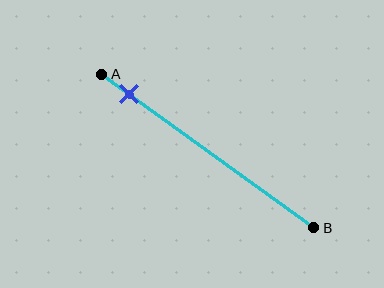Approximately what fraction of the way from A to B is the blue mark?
The blue mark is approximately 15% of the way from A to B.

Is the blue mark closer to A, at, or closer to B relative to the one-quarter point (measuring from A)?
The blue mark is closer to point A than the one-quarter point of segment AB.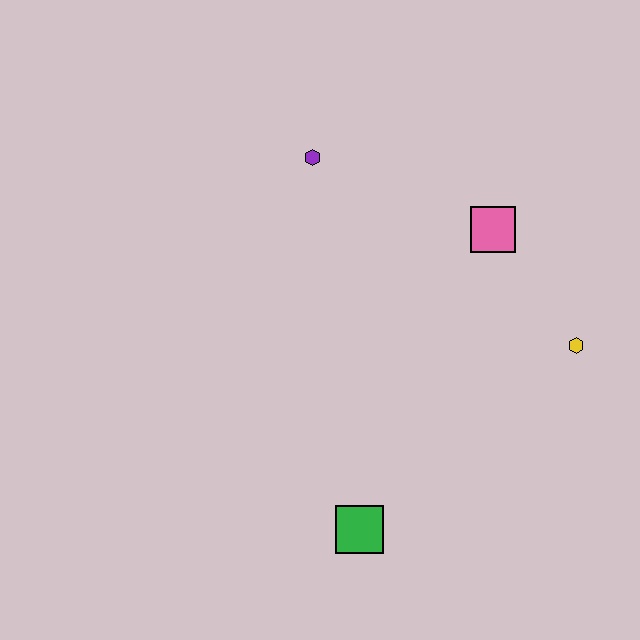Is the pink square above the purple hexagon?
No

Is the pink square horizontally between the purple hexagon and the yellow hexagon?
Yes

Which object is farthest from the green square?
The purple hexagon is farthest from the green square.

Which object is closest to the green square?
The yellow hexagon is closest to the green square.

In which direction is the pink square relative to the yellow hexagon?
The pink square is above the yellow hexagon.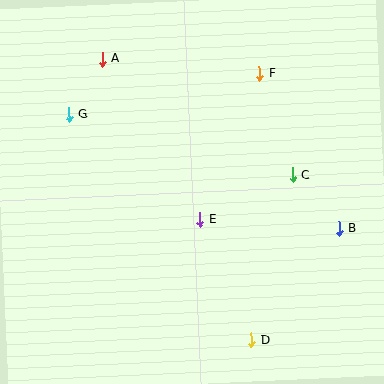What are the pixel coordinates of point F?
Point F is at (260, 74).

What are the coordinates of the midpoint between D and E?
The midpoint between D and E is at (226, 280).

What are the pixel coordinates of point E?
Point E is at (200, 219).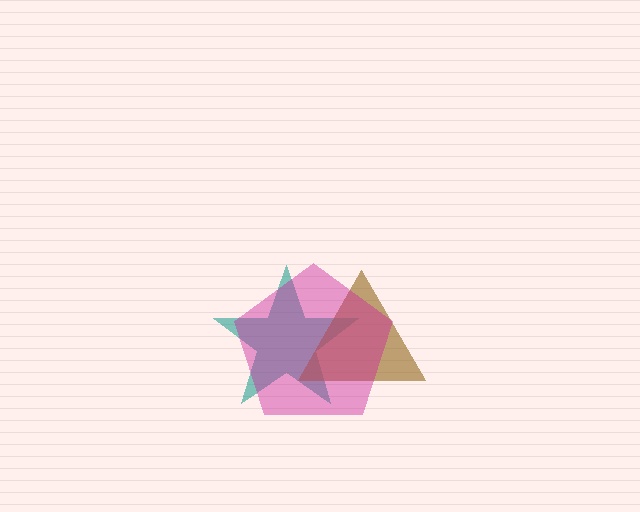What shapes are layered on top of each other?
The layered shapes are: a teal star, a brown triangle, a magenta pentagon.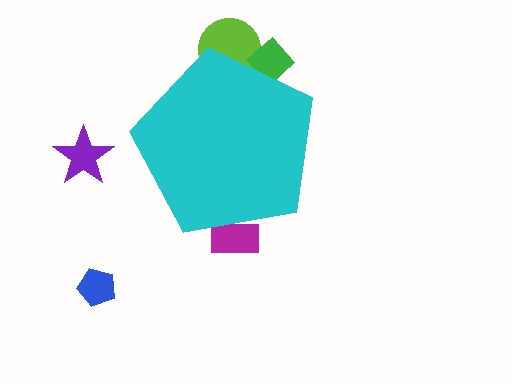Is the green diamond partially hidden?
Yes, the green diamond is partially hidden behind the cyan pentagon.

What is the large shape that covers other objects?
A cyan pentagon.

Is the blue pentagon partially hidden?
No, the blue pentagon is fully visible.